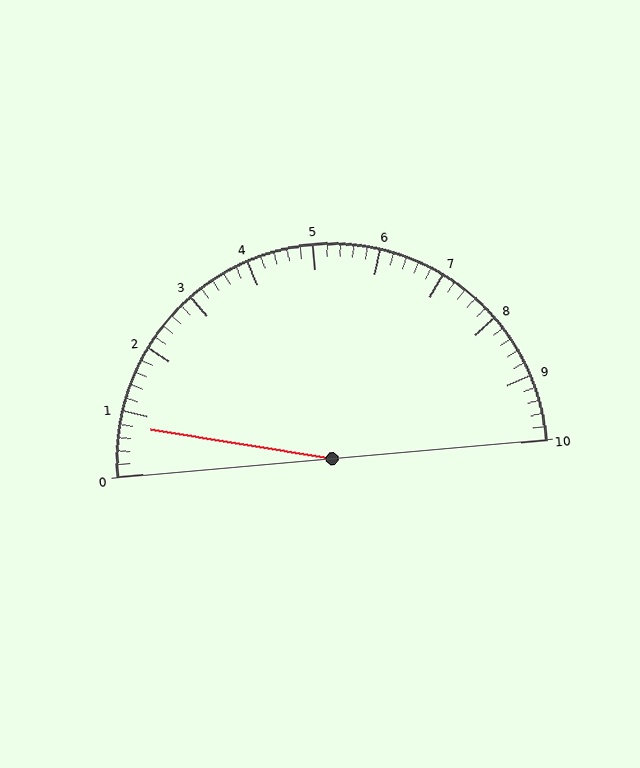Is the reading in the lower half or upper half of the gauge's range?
The reading is in the lower half of the range (0 to 10).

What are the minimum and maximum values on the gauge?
The gauge ranges from 0 to 10.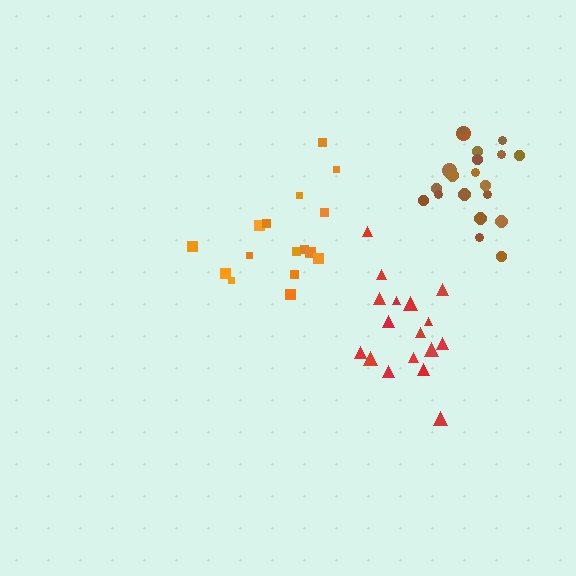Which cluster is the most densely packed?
Brown.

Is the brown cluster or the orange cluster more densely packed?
Brown.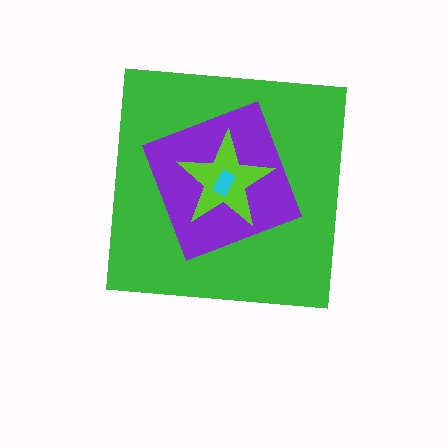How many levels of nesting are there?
4.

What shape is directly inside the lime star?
The cyan rectangle.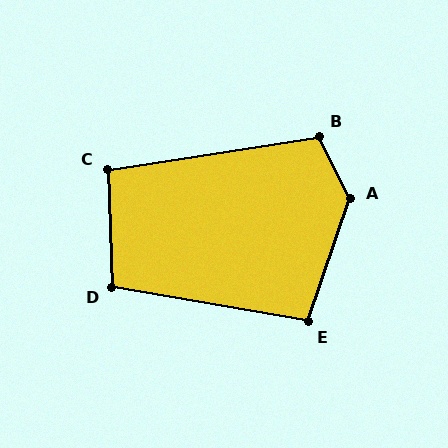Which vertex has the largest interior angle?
A, at approximately 134 degrees.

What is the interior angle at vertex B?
Approximately 108 degrees (obtuse).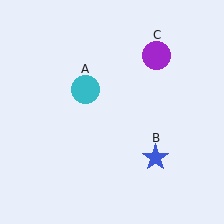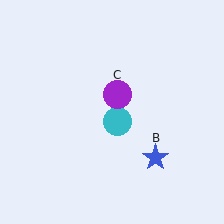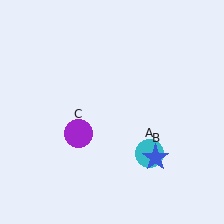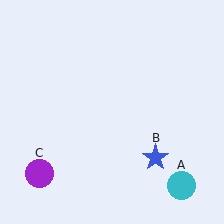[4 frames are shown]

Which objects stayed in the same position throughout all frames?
Blue star (object B) remained stationary.